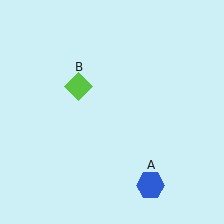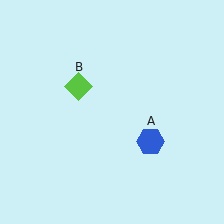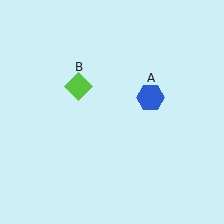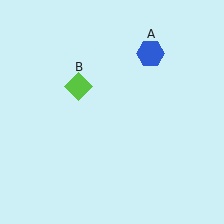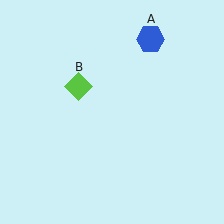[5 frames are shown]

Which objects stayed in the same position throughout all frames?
Lime diamond (object B) remained stationary.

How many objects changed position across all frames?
1 object changed position: blue hexagon (object A).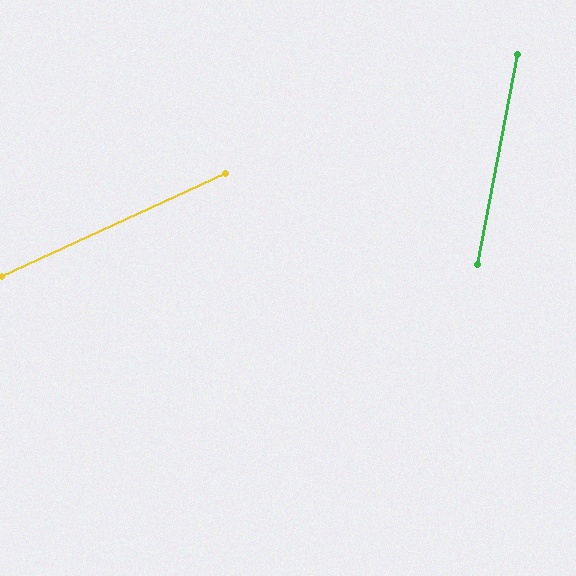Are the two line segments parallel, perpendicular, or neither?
Neither parallel nor perpendicular — they differ by about 55°.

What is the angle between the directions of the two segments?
Approximately 55 degrees.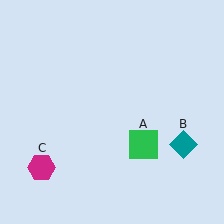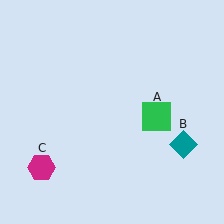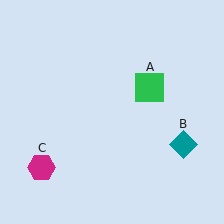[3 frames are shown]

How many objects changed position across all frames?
1 object changed position: green square (object A).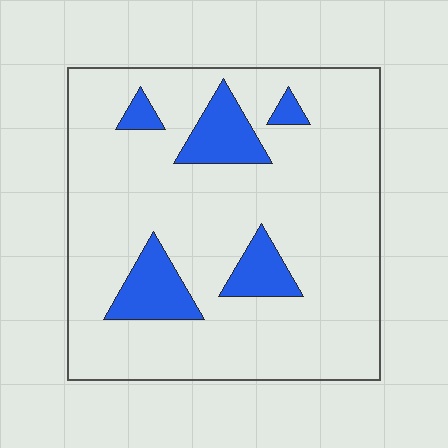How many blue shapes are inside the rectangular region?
5.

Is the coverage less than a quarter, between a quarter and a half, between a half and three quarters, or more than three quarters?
Less than a quarter.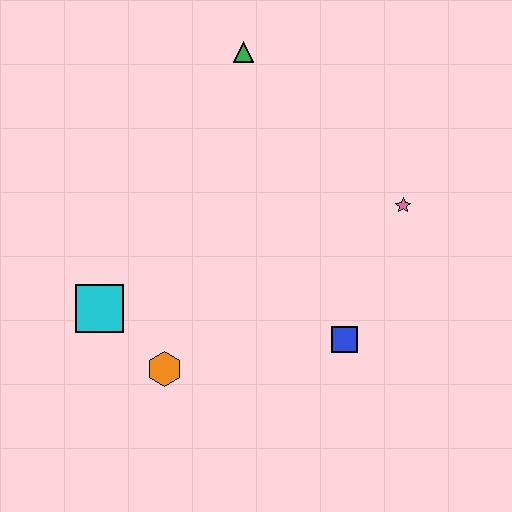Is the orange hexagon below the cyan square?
Yes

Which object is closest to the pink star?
The blue square is closest to the pink star.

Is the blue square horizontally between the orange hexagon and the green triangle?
No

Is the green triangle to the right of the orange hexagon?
Yes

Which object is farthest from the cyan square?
The pink star is farthest from the cyan square.